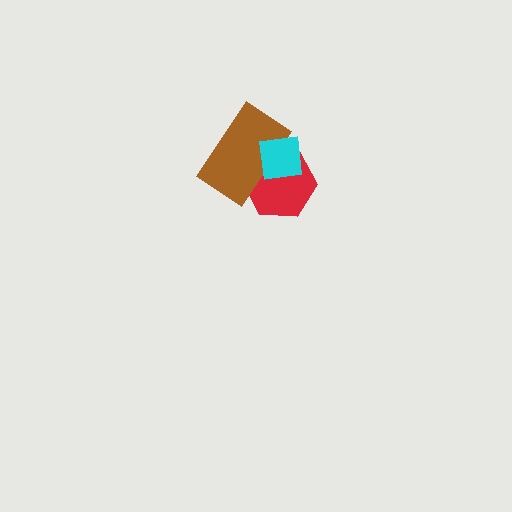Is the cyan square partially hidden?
No, no other shape covers it.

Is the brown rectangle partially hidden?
Yes, it is partially covered by another shape.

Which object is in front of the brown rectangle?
The cyan square is in front of the brown rectangle.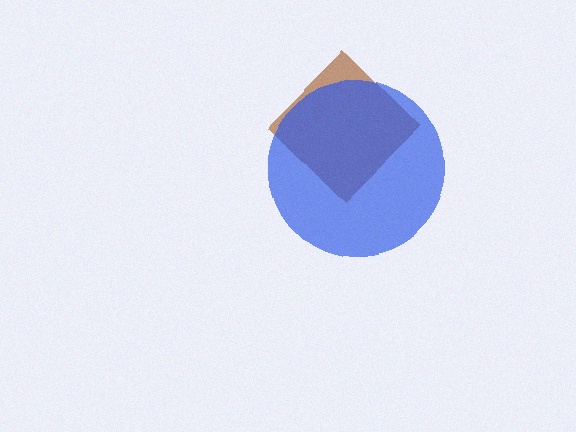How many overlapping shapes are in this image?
There are 2 overlapping shapes in the image.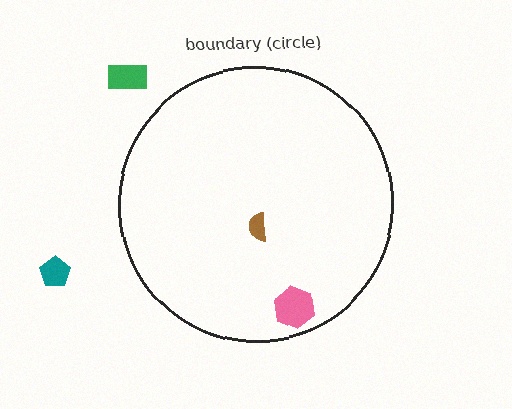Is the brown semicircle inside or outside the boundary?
Inside.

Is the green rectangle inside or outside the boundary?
Outside.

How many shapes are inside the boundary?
2 inside, 2 outside.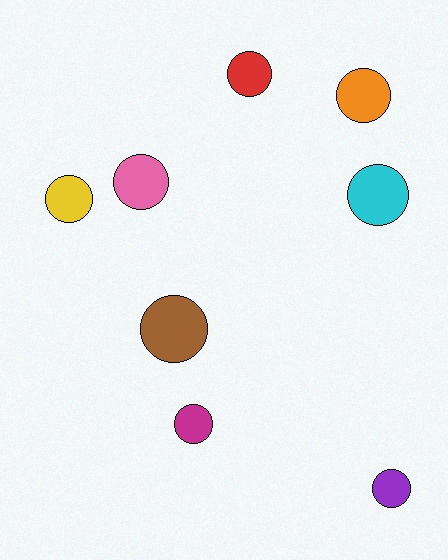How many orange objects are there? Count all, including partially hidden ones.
There is 1 orange object.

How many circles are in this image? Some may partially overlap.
There are 8 circles.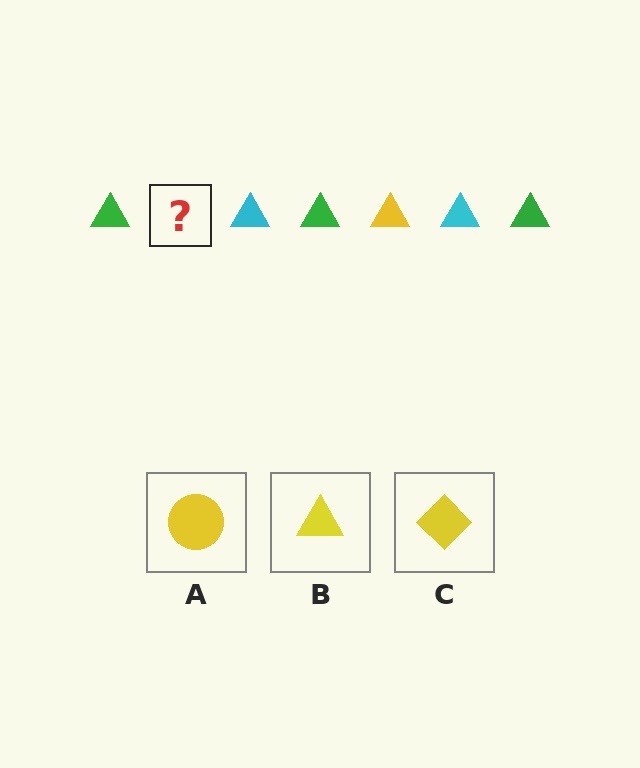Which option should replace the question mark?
Option B.